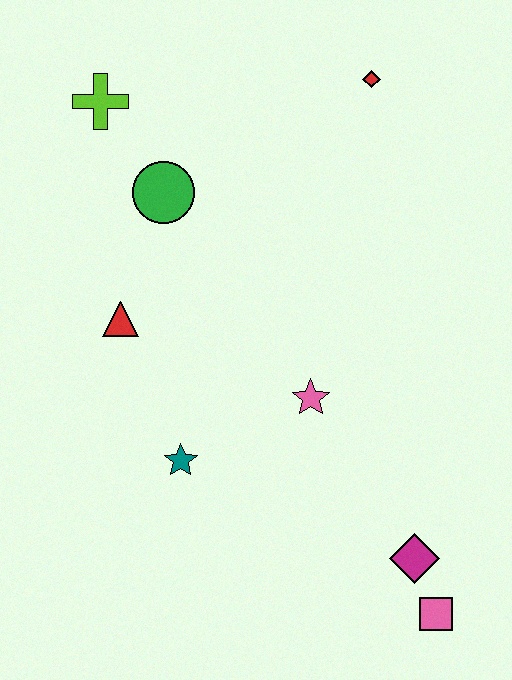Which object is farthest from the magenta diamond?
The lime cross is farthest from the magenta diamond.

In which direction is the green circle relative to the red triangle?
The green circle is above the red triangle.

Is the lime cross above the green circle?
Yes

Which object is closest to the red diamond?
The green circle is closest to the red diamond.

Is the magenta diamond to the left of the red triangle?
No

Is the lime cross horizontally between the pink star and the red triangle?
No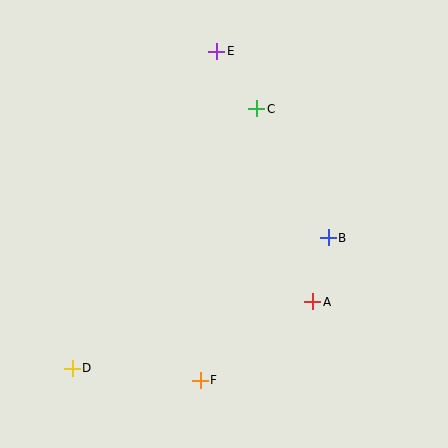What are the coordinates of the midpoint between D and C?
The midpoint between D and C is at (165, 239).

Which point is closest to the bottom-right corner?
Point A is closest to the bottom-right corner.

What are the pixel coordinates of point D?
Point D is at (72, 368).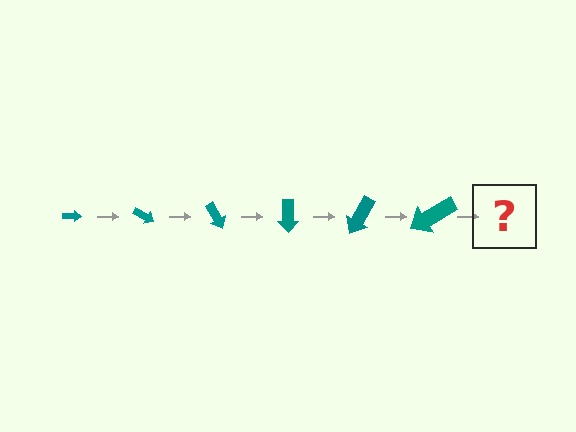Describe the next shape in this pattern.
It should be an arrow, larger than the previous one and rotated 180 degrees from the start.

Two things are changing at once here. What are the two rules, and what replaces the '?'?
The two rules are that the arrow grows larger each step and it rotates 30 degrees each step. The '?' should be an arrow, larger than the previous one and rotated 180 degrees from the start.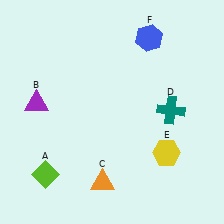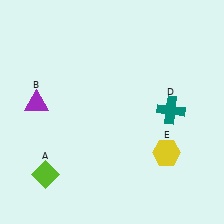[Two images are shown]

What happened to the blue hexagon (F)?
The blue hexagon (F) was removed in Image 2. It was in the top-right area of Image 1.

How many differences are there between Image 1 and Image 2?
There are 2 differences between the two images.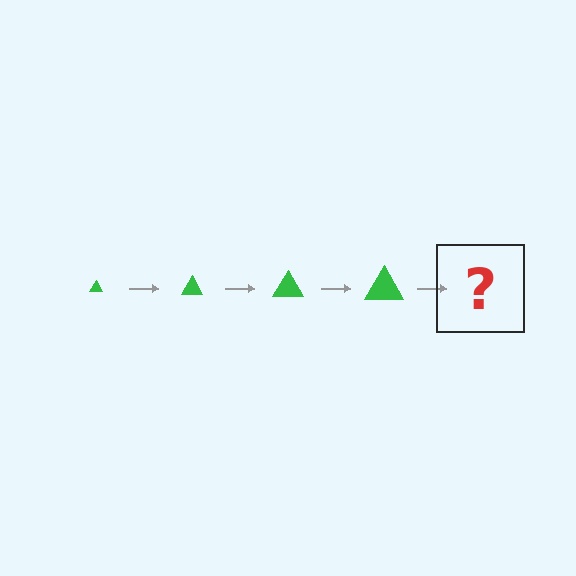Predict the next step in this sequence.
The next step is a green triangle, larger than the previous one.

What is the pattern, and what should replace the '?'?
The pattern is that the triangle gets progressively larger each step. The '?' should be a green triangle, larger than the previous one.